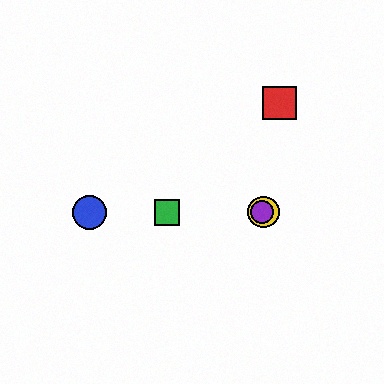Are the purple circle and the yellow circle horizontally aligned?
Yes, both are at y≈212.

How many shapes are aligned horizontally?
4 shapes (the blue circle, the green square, the yellow circle, the purple circle) are aligned horizontally.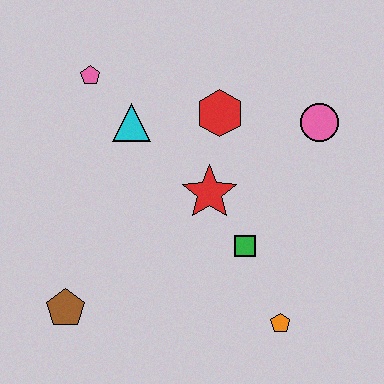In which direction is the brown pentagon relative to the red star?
The brown pentagon is to the left of the red star.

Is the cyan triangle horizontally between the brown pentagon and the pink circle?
Yes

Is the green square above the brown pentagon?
Yes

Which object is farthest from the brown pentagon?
The pink circle is farthest from the brown pentagon.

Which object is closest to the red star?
The green square is closest to the red star.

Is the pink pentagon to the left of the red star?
Yes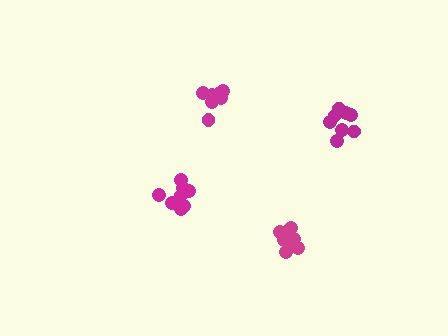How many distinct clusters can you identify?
There are 4 distinct clusters.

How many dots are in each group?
Group 1: 10 dots, Group 2: 8 dots, Group 3: 8 dots, Group 4: 9 dots (35 total).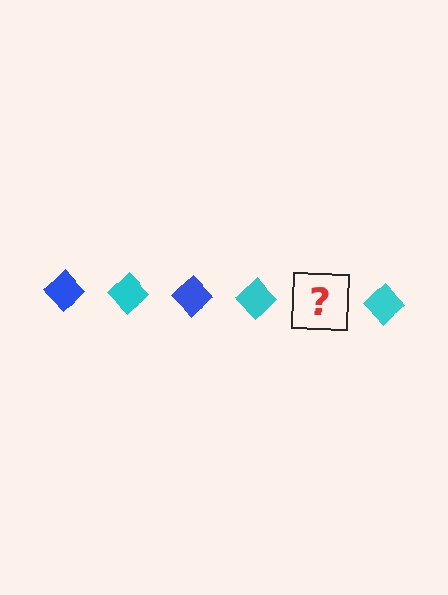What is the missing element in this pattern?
The missing element is a blue diamond.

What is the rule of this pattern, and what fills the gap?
The rule is that the pattern cycles through blue, cyan diamonds. The gap should be filled with a blue diamond.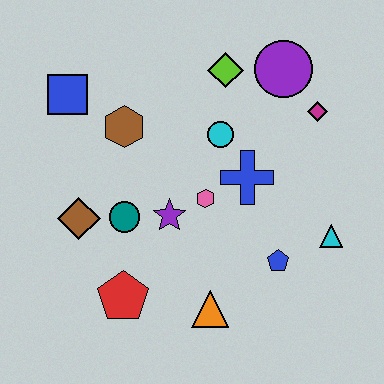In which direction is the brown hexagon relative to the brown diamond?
The brown hexagon is above the brown diamond.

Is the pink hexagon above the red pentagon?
Yes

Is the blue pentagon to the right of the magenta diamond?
No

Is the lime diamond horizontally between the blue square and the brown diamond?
No